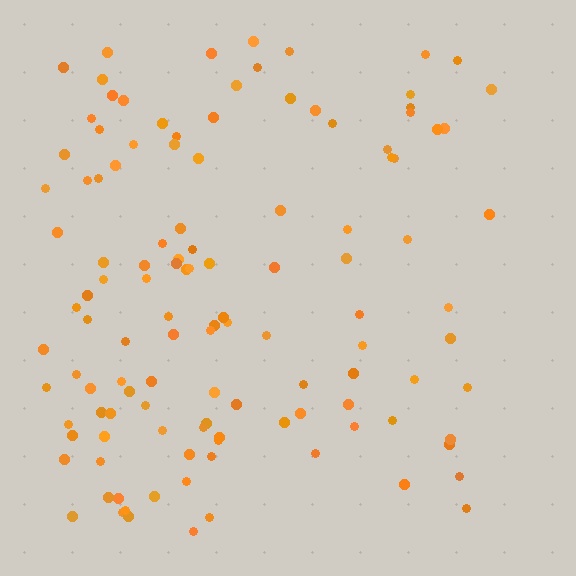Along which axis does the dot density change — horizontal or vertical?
Horizontal.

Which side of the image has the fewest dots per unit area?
The right.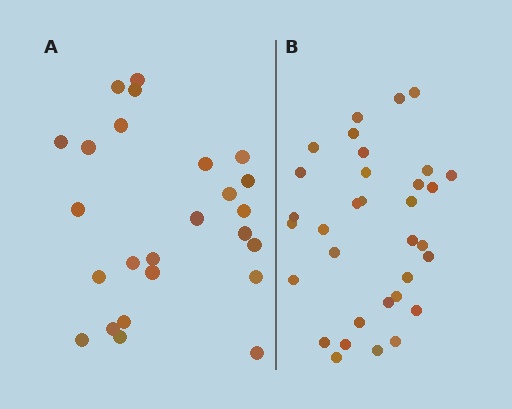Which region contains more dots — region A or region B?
Region B (the right region) has more dots.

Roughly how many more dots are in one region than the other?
Region B has roughly 8 or so more dots than region A.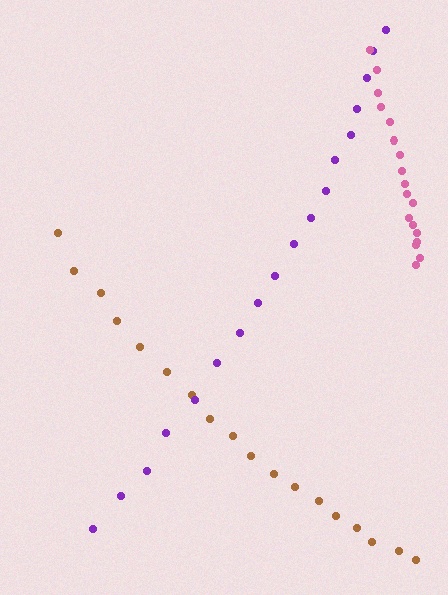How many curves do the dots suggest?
There are 3 distinct paths.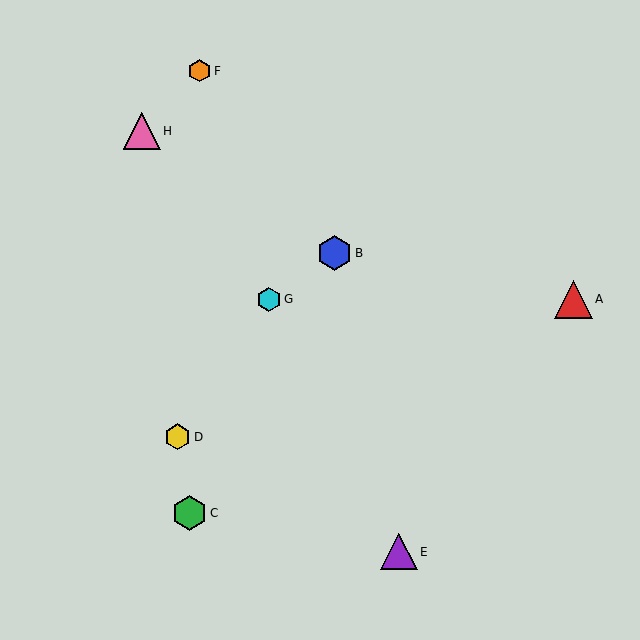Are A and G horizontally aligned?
Yes, both are at y≈299.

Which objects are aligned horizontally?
Objects A, G are aligned horizontally.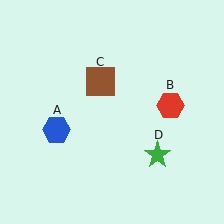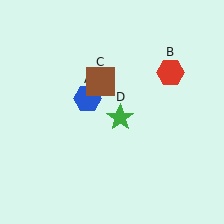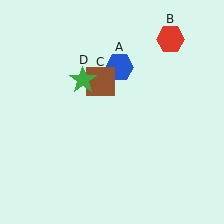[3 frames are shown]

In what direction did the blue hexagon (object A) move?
The blue hexagon (object A) moved up and to the right.